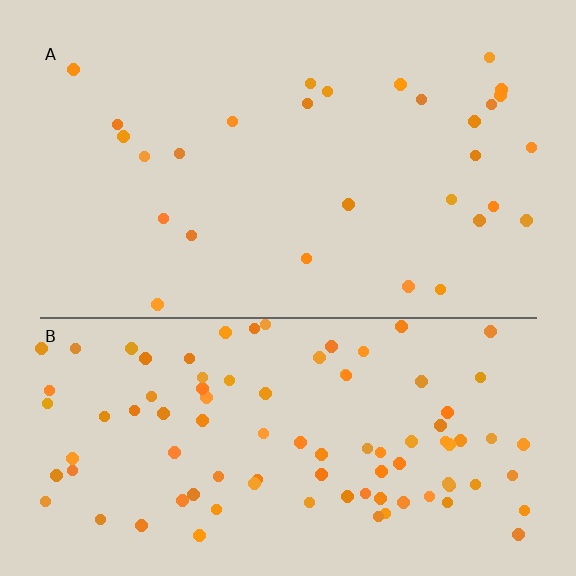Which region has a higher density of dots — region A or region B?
B (the bottom).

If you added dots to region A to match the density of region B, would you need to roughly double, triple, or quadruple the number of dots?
Approximately triple.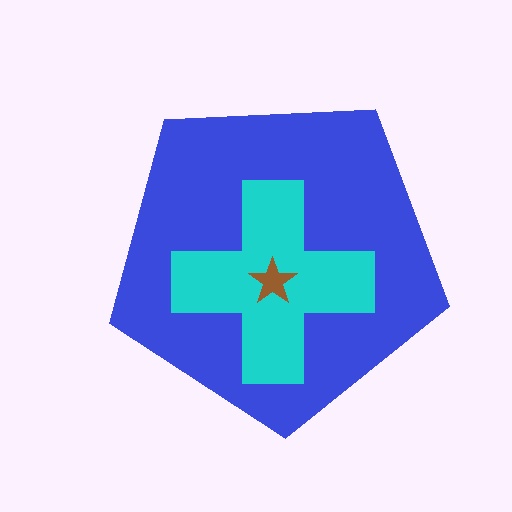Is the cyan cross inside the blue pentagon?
Yes.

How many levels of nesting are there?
3.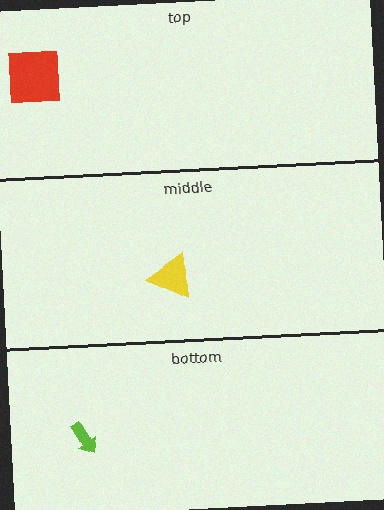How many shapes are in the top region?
1.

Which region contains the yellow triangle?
The middle region.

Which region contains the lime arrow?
The bottom region.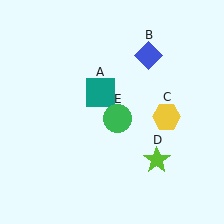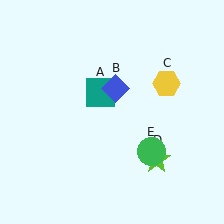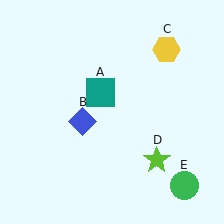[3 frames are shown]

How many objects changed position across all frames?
3 objects changed position: blue diamond (object B), yellow hexagon (object C), green circle (object E).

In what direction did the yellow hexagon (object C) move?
The yellow hexagon (object C) moved up.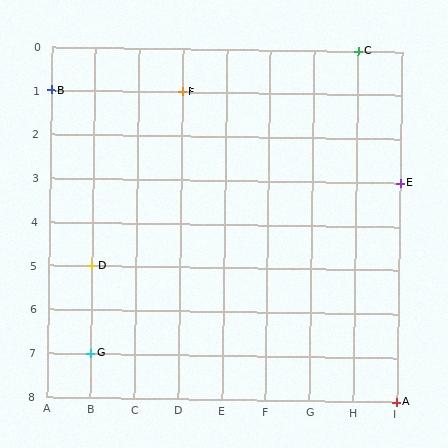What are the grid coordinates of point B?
Point B is at grid coordinates (A, 1).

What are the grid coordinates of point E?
Point E is at grid coordinates (I, 3).